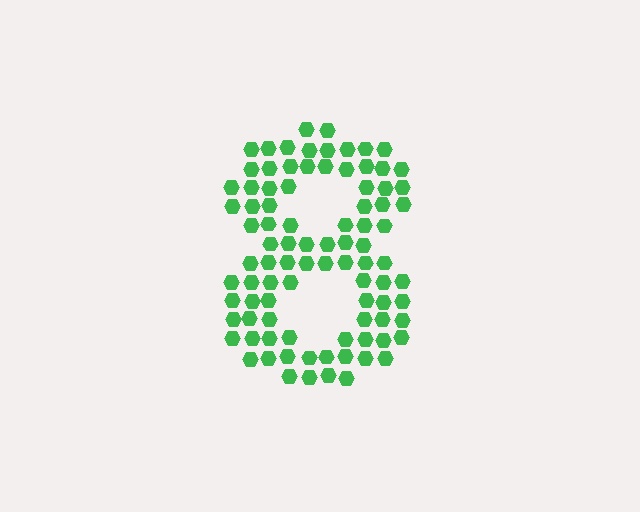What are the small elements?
The small elements are hexagons.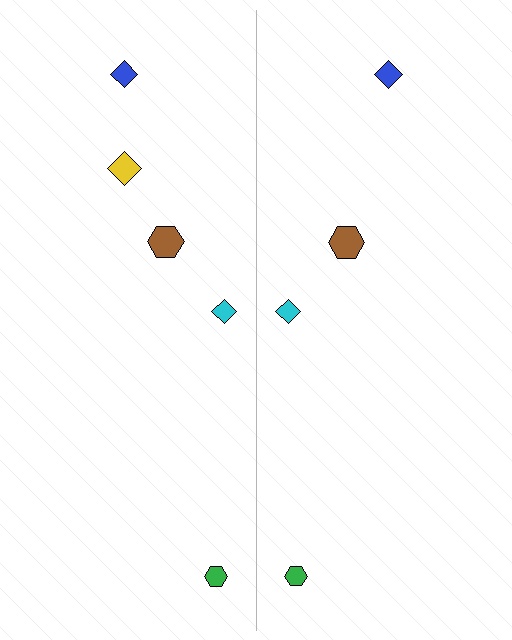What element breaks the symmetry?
A yellow diamond is missing from the right side.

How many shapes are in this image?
There are 9 shapes in this image.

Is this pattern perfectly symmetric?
No, the pattern is not perfectly symmetric. A yellow diamond is missing from the right side.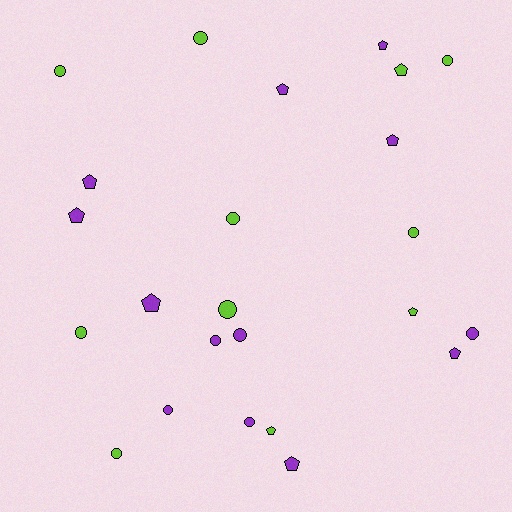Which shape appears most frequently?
Circle, with 13 objects.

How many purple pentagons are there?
There are 8 purple pentagons.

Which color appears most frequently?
Purple, with 13 objects.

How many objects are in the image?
There are 24 objects.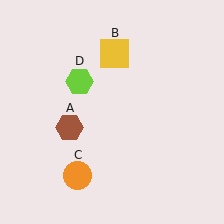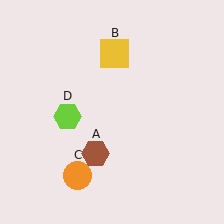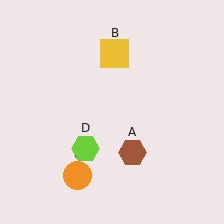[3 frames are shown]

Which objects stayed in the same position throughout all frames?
Yellow square (object B) and orange circle (object C) remained stationary.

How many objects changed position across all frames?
2 objects changed position: brown hexagon (object A), lime hexagon (object D).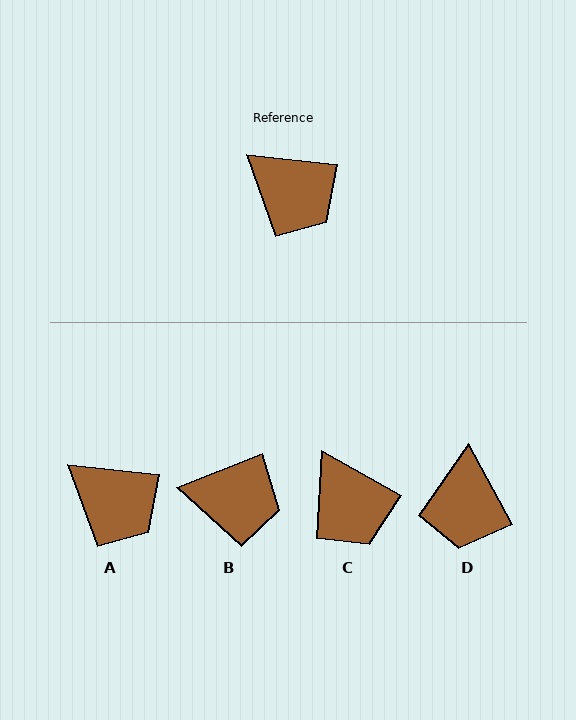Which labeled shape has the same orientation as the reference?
A.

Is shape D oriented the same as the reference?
No, it is off by about 55 degrees.